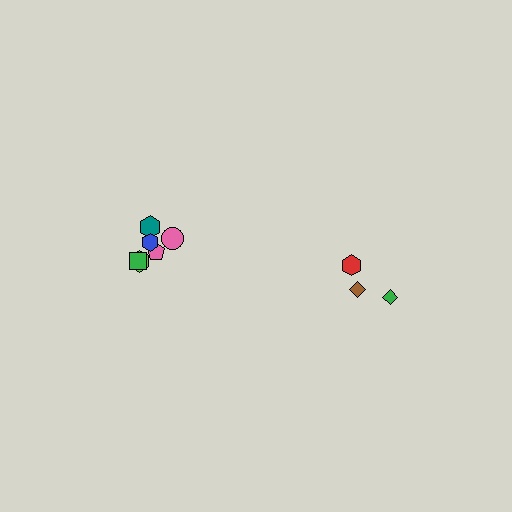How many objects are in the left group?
There are 6 objects.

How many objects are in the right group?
There are 3 objects.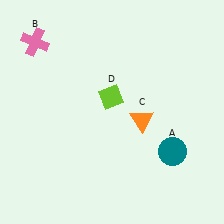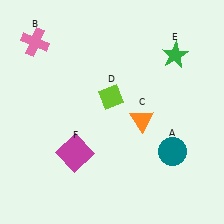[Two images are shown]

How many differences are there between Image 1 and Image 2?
There are 2 differences between the two images.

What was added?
A green star (E), a magenta square (F) were added in Image 2.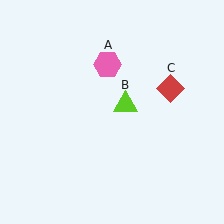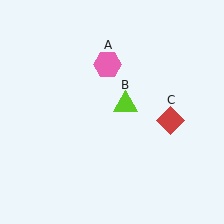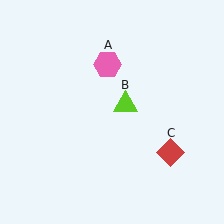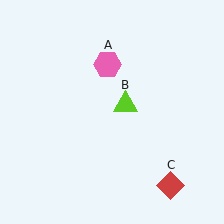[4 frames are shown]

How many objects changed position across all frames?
1 object changed position: red diamond (object C).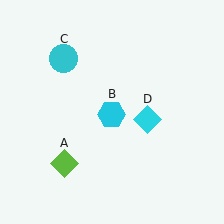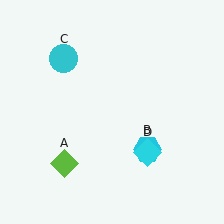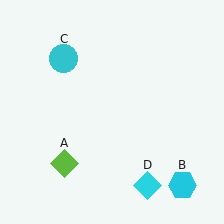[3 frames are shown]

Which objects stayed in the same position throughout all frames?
Lime diamond (object A) and cyan circle (object C) remained stationary.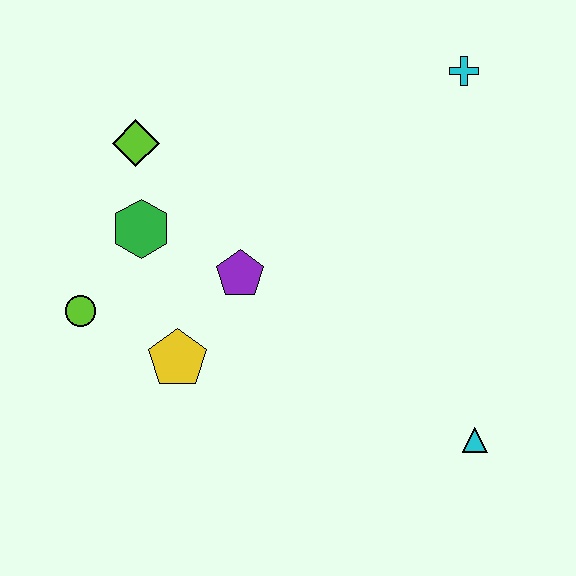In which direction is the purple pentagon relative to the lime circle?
The purple pentagon is to the right of the lime circle.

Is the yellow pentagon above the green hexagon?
No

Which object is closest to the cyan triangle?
The purple pentagon is closest to the cyan triangle.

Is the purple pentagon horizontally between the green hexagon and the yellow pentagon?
No